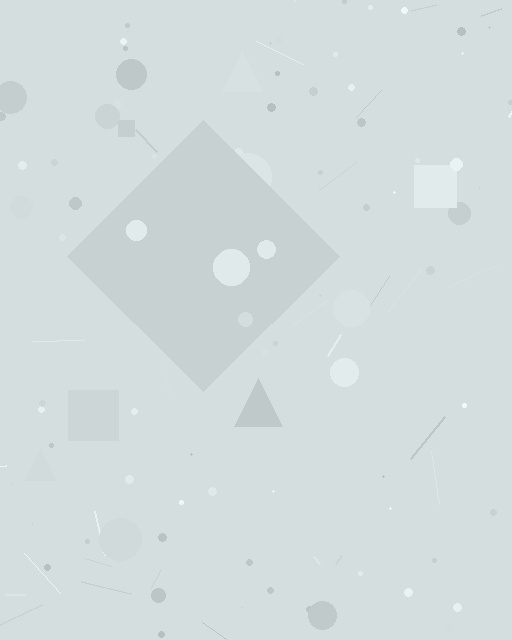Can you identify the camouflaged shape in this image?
The camouflaged shape is a diamond.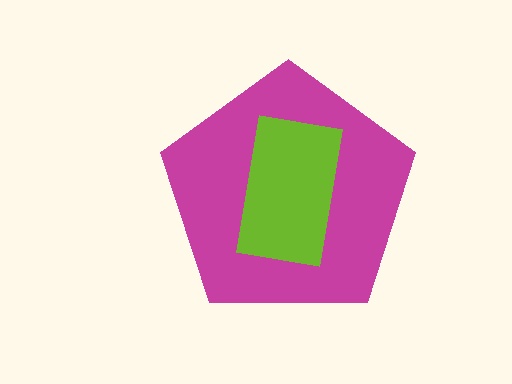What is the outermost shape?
The magenta pentagon.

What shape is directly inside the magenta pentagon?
The lime rectangle.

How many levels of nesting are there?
2.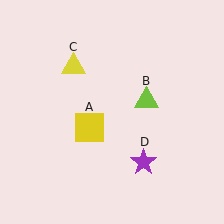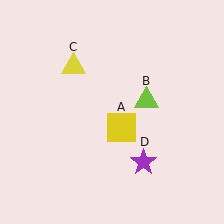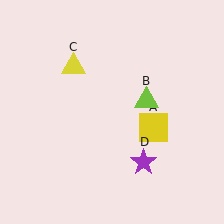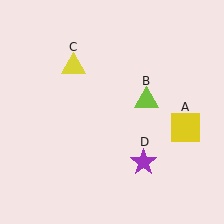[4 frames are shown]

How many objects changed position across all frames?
1 object changed position: yellow square (object A).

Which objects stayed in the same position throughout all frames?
Lime triangle (object B) and yellow triangle (object C) and purple star (object D) remained stationary.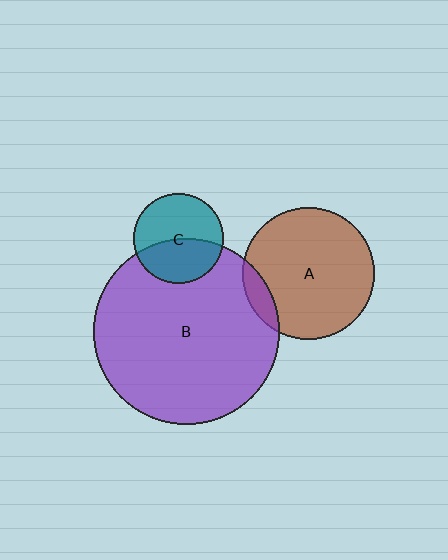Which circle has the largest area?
Circle B (purple).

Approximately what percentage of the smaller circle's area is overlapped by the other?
Approximately 10%.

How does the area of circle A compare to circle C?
Approximately 2.2 times.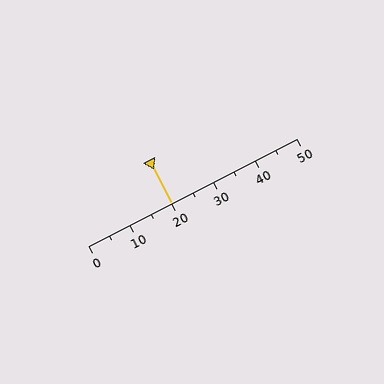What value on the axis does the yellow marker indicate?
The marker indicates approximately 20.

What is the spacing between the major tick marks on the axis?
The major ticks are spaced 10 apart.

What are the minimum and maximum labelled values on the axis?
The axis runs from 0 to 50.